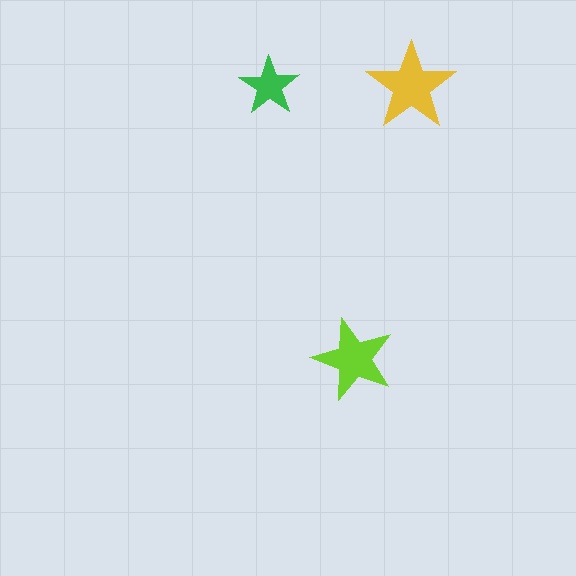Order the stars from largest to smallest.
the yellow one, the lime one, the green one.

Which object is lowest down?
The lime star is bottommost.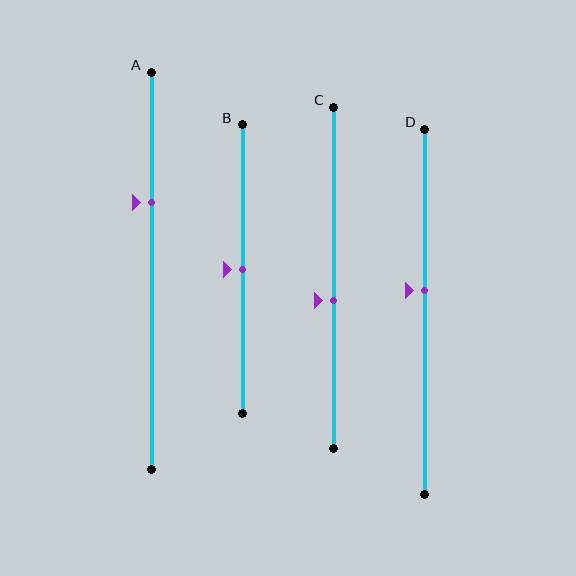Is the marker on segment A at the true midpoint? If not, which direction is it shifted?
No, the marker on segment A is shifted upward by about 17% of the segment length.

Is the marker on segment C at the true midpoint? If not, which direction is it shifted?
No, the marker on segment C is shifted downward by about 7% of the segment length.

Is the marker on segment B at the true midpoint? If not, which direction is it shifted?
Yes, the marker on segment B is at the true midpoint.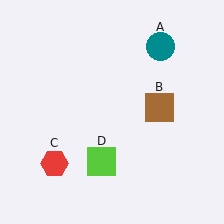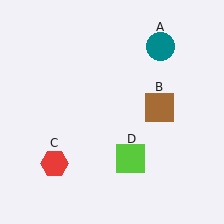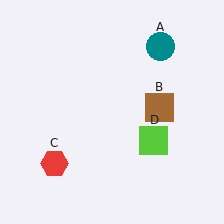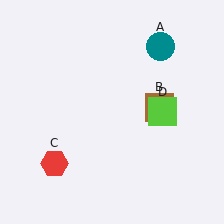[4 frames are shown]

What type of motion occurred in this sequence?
The lime square (object D) rotated counterclockwise around the center of the scene.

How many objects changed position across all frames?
1 object changed position: lime square (object D).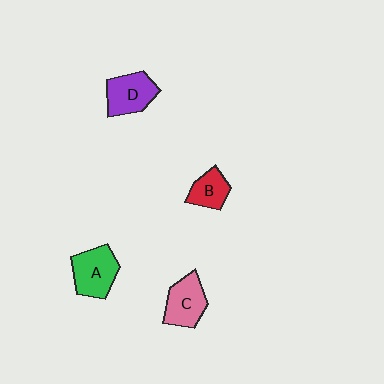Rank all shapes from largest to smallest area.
From largest to smallest: A (green), D (purple), C (pink), B (red).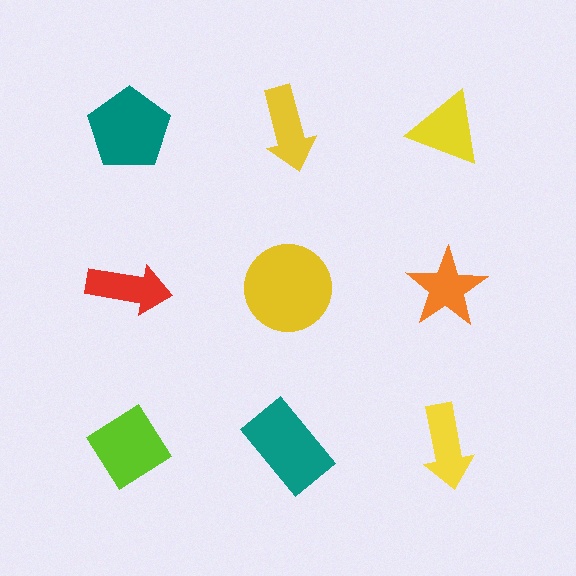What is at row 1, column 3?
A yellow triangle.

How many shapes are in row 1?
3 shapes.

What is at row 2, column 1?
A red arrow.